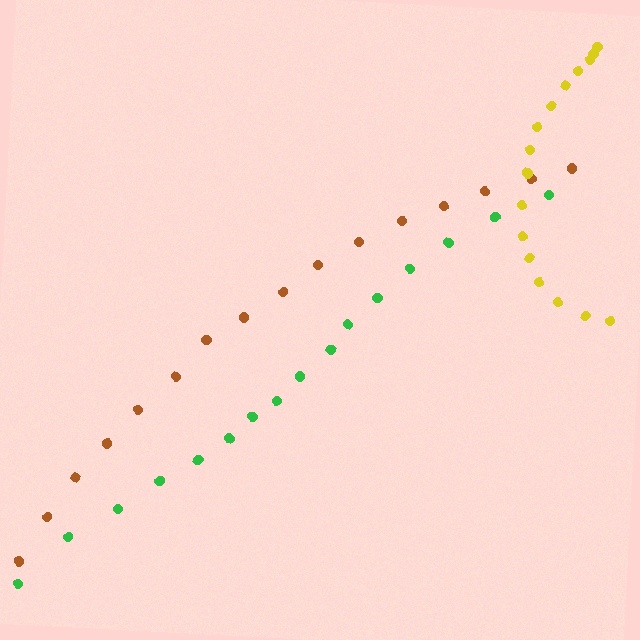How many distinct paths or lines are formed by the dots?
There are 3 distinct paths.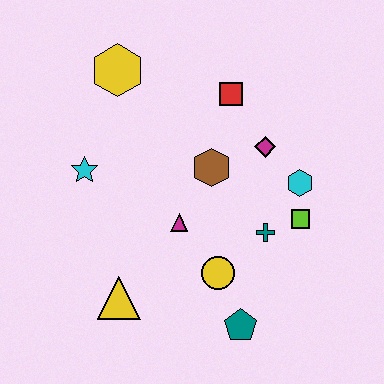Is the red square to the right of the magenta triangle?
Yes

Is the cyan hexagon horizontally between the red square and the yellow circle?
No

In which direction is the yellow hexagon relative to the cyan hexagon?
The yellow hexagon is to the left of the cyan hexagon.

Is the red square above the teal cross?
Yes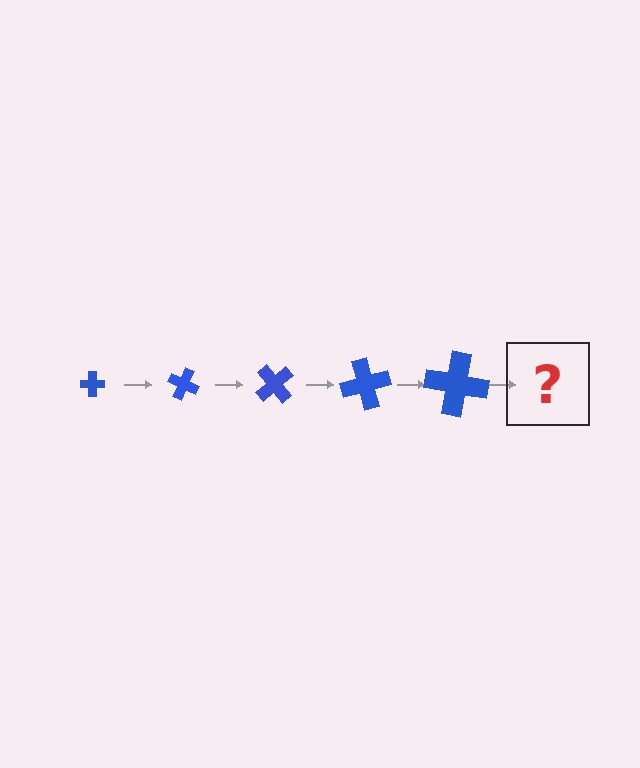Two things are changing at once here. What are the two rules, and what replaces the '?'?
The two rules are that the cross grows larger each step and it rotates 25 degrees each step. The '?' should be a cross, larger than the previous one and rotated 125 degrees from the start.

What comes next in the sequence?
The next element should be a cross, larger than the previous one and rotated 125 degrees from the start.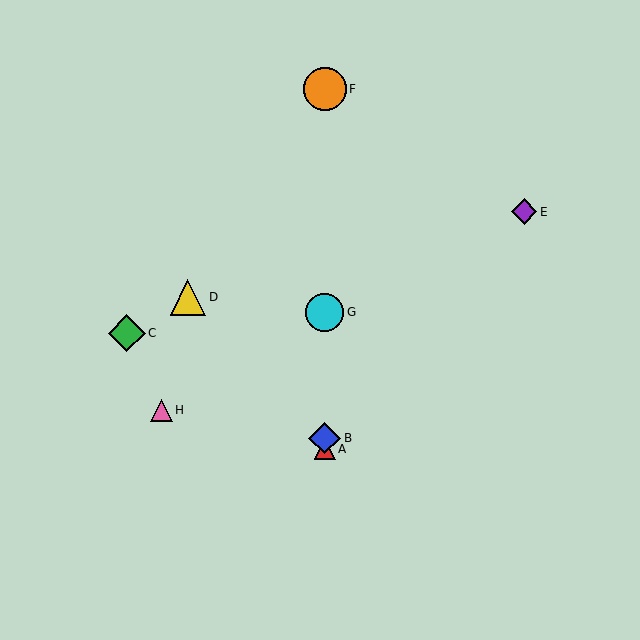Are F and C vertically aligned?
No, F is at x≈325 and C is at x≈127.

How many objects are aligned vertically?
4 objects (A, B, F, G) are aligned vertically.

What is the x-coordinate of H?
Object H is at x≈161.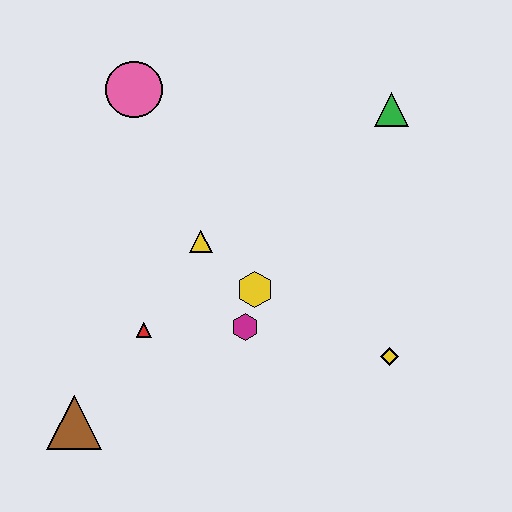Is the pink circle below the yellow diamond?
No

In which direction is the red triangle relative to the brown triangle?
The red triangle is above the brown triangle.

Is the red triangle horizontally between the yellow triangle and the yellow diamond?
No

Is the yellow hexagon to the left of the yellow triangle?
No